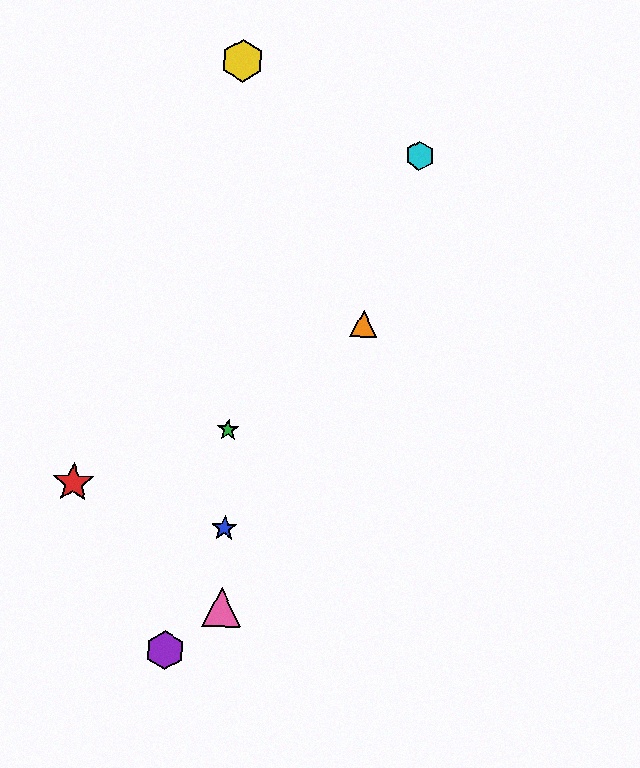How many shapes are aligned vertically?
4 shapes (the blue star, the green star, the yellow hexagon, the pink triangle) are aligned vertically.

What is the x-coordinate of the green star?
The green star is at x≈228.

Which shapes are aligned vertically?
The blue star, the green star, the yellow hexagon, the pink triangle are aligned vertically.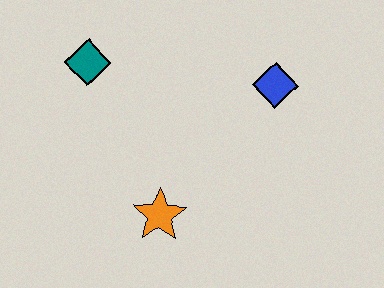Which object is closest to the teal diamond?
The orange star is closest to the teal diamond.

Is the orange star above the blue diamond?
No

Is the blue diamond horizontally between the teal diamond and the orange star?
No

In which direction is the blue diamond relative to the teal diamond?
The blue diamond is to the right of the teal diamond.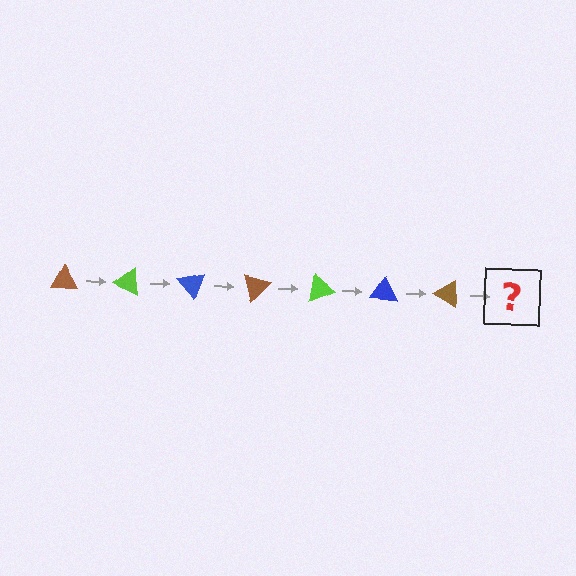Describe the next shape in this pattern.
It should be a lime triangle, rotated 175 degrees from the start.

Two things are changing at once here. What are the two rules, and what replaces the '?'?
The two rules are that it rotates 25 degrees each step and the color cycles through brown, lime, and blue. The '?' should be a lime triangle, rotated 175 degrees from the start.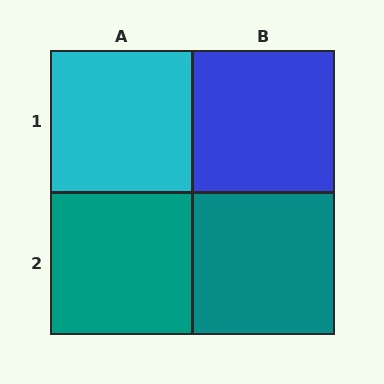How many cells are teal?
2 cells are teal.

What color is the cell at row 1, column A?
Cyan.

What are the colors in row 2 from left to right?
Teal, teal.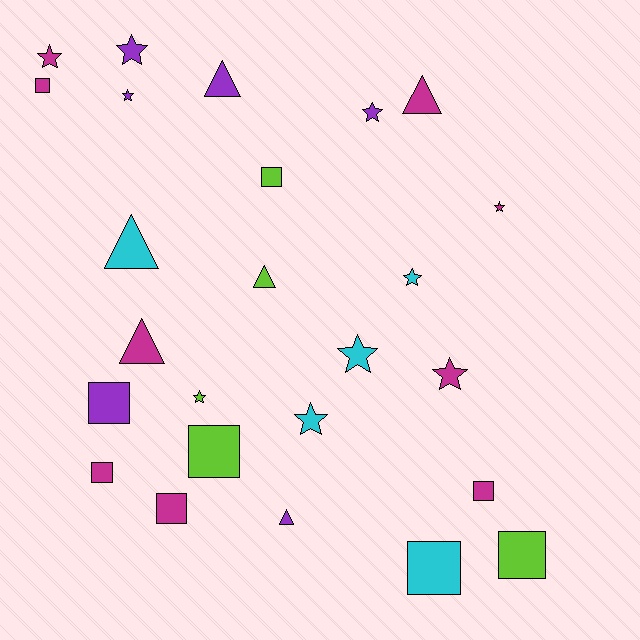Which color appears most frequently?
Magenta, with 9 objects.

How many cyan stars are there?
There are 3 cyan stars.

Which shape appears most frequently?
Star, with 10 objects.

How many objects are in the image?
There are 25 objects.